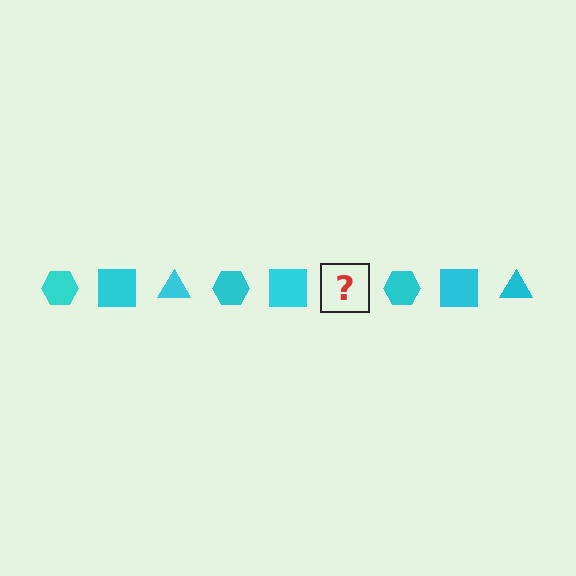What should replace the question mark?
The question mark should be replaced with a cyan triangle.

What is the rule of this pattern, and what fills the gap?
The rule is that the pattern cycles through hexagon, square, triangle shapes in cyan. The gap should be filled with a cyan triangle.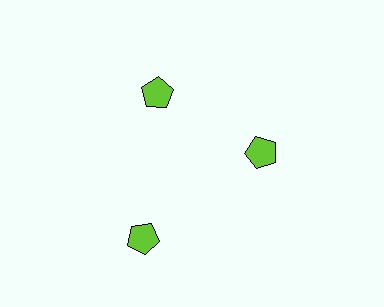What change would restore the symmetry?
The symmetry would be restored by moving it inward, back onto the ring so that all 3 pentagons sit at equal angles and equal distance from the center.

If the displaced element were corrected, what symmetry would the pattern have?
It would have 3-fold rotational symmetry — the pattern would map onto itself every 120 degrees.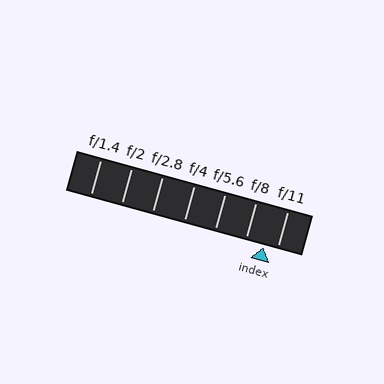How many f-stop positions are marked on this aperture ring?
There are 7 f-stop positions marked.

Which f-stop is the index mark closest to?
The index mark is closest to f/11.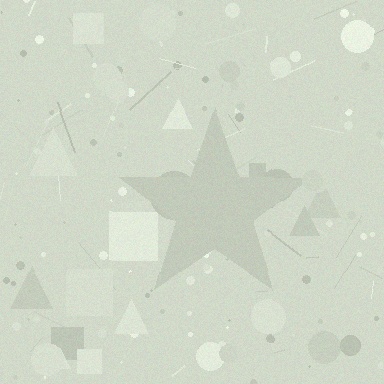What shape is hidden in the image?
A star is hidden in the image.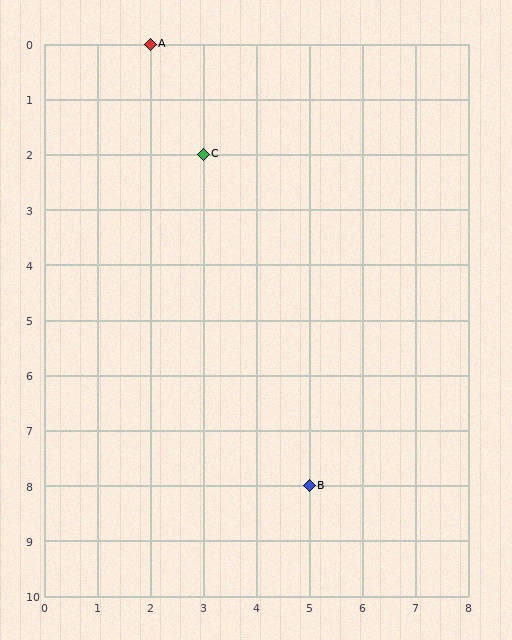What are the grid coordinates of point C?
Point C is at grid coordinates (3, 2).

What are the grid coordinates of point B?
Point B is at grid coordinates (5, 8).